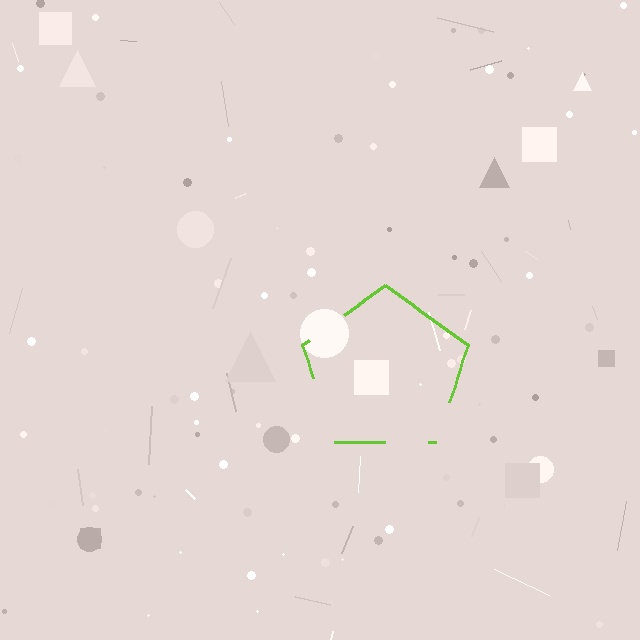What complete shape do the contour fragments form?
The contour fragments form a pentagon.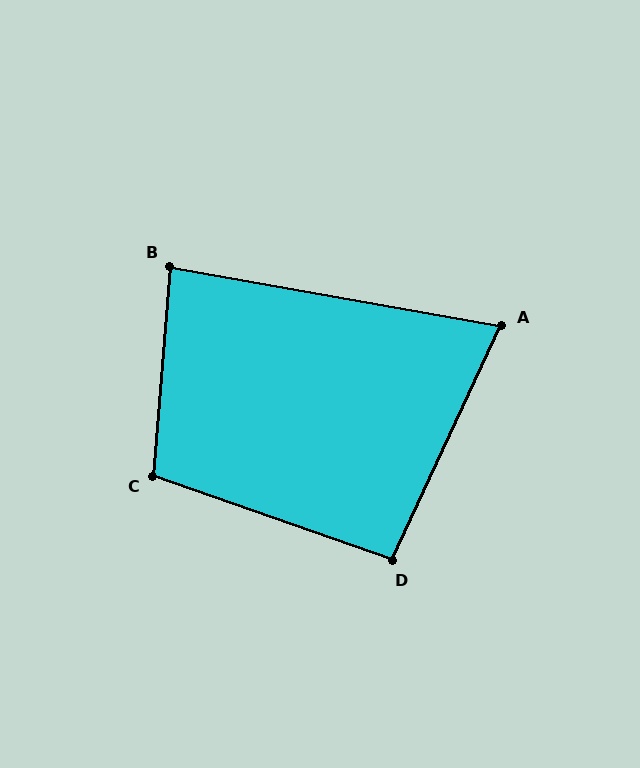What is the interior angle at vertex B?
Approximately 84 degrees (acute).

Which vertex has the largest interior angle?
C, at approximately 105 degrees.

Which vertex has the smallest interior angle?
A, at approximately 75 degrees.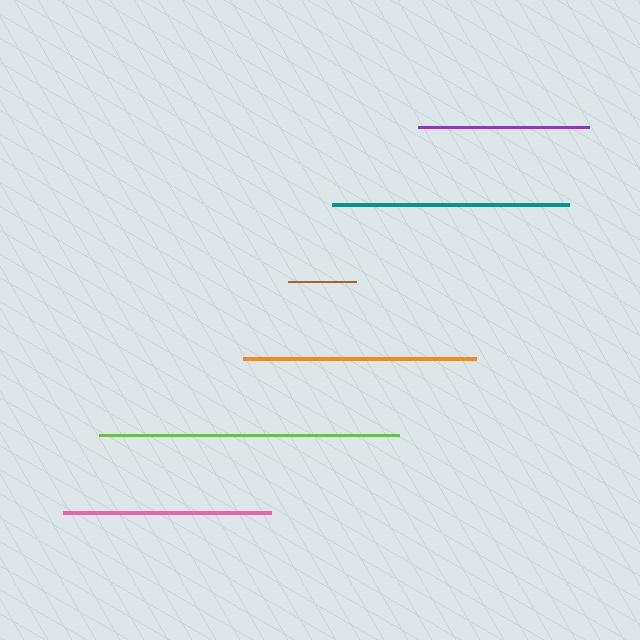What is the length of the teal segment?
The teal segment is approximately 237 pixels long.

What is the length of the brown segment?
The brown segment is approximately 68 pixels long.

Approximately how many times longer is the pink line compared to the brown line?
The pink line is approximately 3.1 times the length of the brown line.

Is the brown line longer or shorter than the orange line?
The orange line is longer than the brown line.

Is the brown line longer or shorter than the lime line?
The lime line is longer than the brown line.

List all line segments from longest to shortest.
From longest to shortest: lime, teal, orange, pink, purple, brown.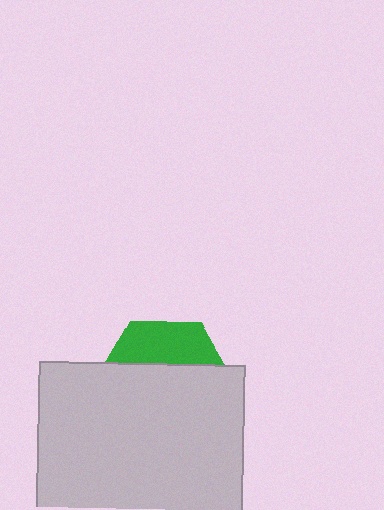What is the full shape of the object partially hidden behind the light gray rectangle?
The partially hidden object is a green hexagon.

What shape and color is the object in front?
The object in front is a light gray rectangle.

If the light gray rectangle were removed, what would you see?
You would see the complete green hexagon.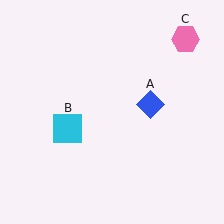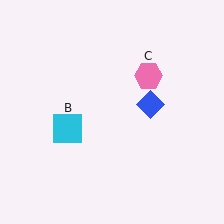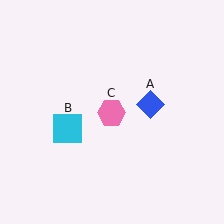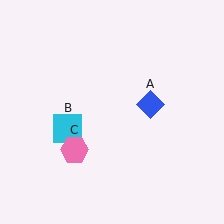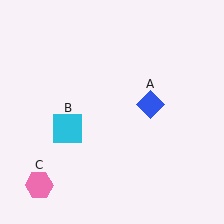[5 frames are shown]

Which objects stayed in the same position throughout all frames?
Blue diamond (object A) and cyan square (object B) remained stationary.